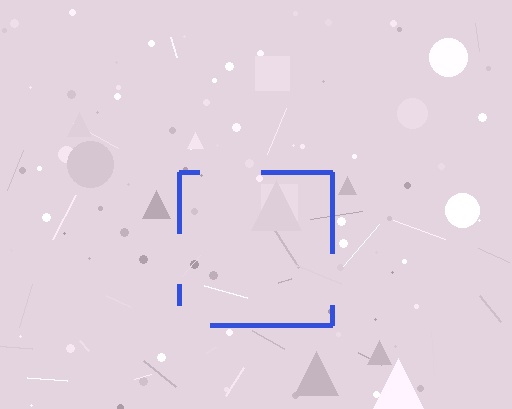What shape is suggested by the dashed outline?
The dashed outline suggests a square.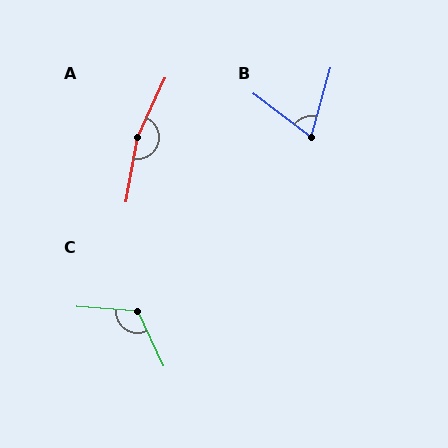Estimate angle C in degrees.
Approximately 120 degrees.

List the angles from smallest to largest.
B (68°), C (120°), A (166°).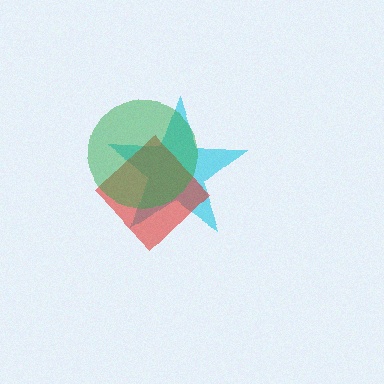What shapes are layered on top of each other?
The layered shapes are: a cyan star, a red diamond, a green circle.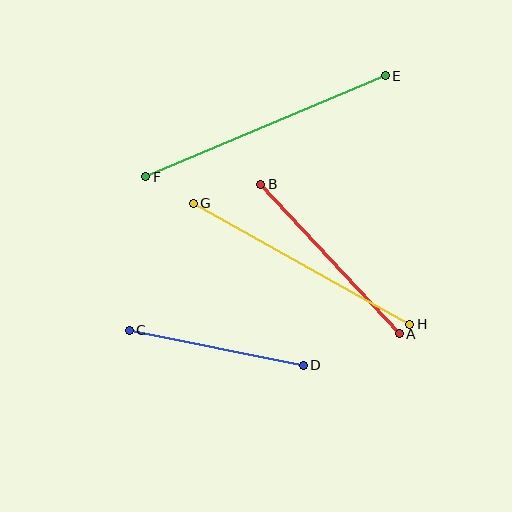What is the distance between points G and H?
The distance is approximately 248 pixels.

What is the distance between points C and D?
The distance is approximately 177 pixels.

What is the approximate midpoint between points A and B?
The midpoint is at approximately (330, 259) pixels.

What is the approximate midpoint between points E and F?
The midpoint is at approximately (266, 126) pixels.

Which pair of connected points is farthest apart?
Points E and F are farthest apart.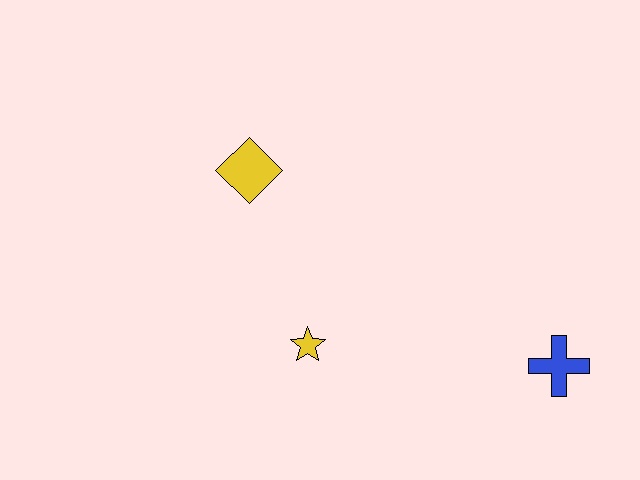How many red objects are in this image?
There are no red objects.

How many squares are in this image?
There are no squares.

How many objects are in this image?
There are 3 objects.